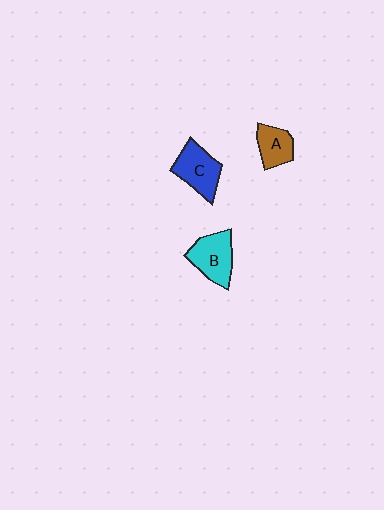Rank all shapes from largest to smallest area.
From largest to smallest: B (cyan), C (blue), A (brown).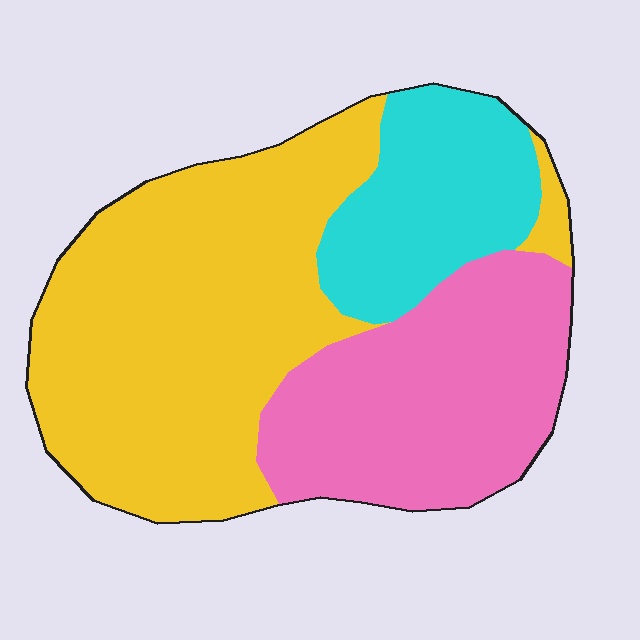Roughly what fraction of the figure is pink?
Pink takes up about one third (1/3) of the figure.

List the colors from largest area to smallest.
From largest to smallest: yellow, pink, cyan.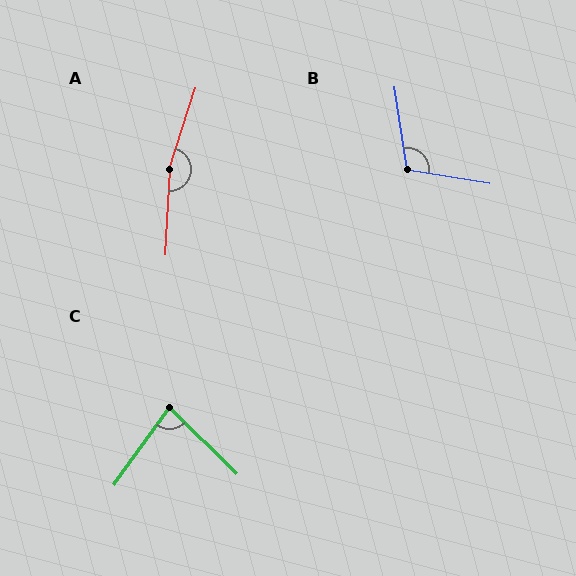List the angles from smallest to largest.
C (81°), B (108°), A (165°).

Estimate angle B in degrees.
Approximately 108 degrees.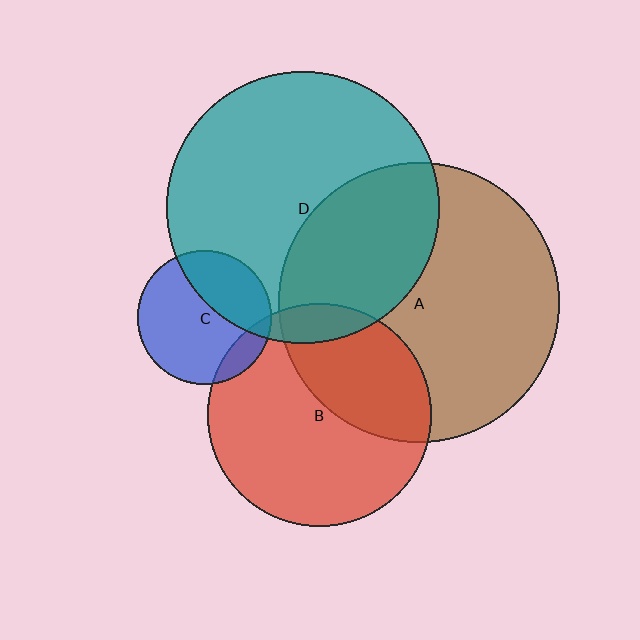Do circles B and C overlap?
Yes.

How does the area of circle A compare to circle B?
Approximately 1.6 times.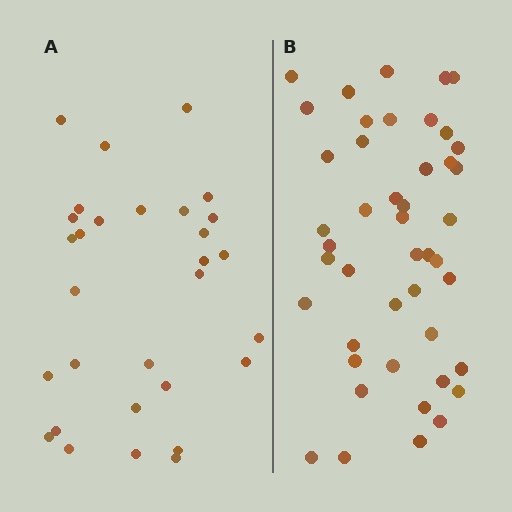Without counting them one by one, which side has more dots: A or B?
Region B (the right region) has more dots.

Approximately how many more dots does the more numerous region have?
Region B has approximately 15 more dots than region A.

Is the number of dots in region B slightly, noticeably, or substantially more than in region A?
Region B has substantially more. The ratio is roughly 1.5 to 1.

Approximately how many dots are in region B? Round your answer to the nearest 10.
About 40 dots. (The exact count is 45, which rounds to 40.)